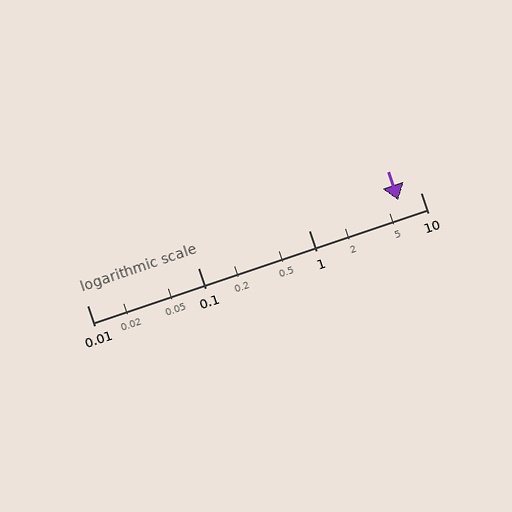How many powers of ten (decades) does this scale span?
The scale spans 3 decades, from 0.01 to 10.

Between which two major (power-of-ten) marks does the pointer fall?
The pointer is between 1 and 10.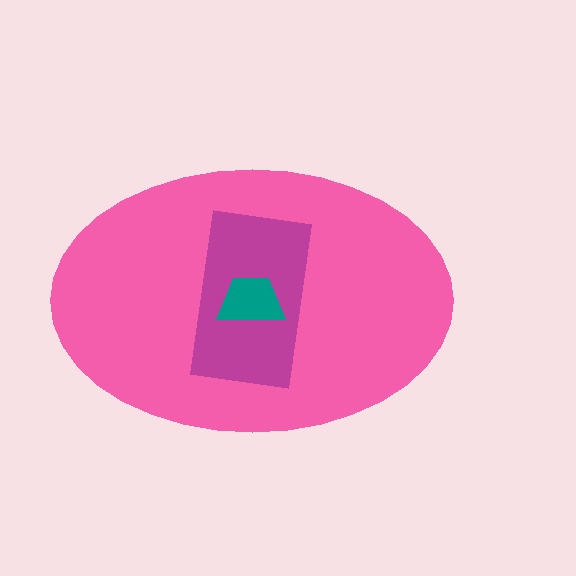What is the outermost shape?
The pink ellipse.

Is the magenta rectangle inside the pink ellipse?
Yes.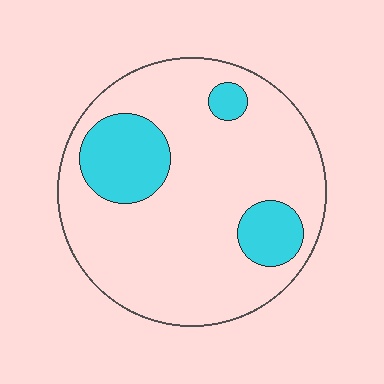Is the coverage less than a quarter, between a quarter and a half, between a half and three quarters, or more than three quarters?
Less than a quarter.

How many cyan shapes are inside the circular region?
3.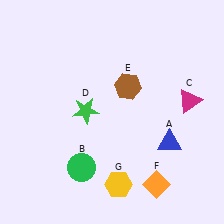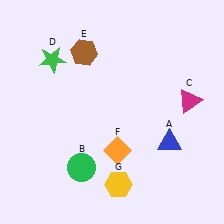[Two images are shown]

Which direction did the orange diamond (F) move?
The orange diamond (F) moved left.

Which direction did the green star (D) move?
The green star (D) moved up.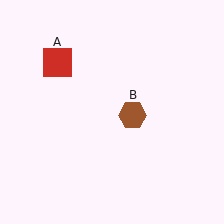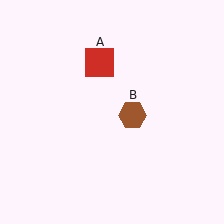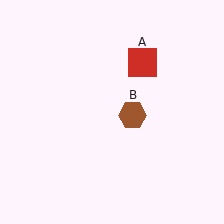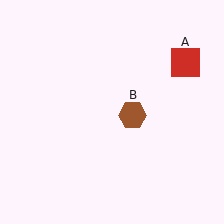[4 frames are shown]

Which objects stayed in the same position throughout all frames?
Brown hexagon (object B) remained stationary.